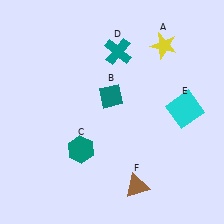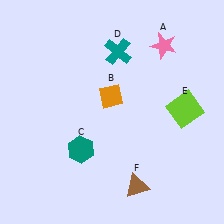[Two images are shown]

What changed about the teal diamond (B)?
In Image 1, B is teal. In Image 2, it changed to orange.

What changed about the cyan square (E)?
In Image 1, E is cyan. In Image 2, it changed to lime.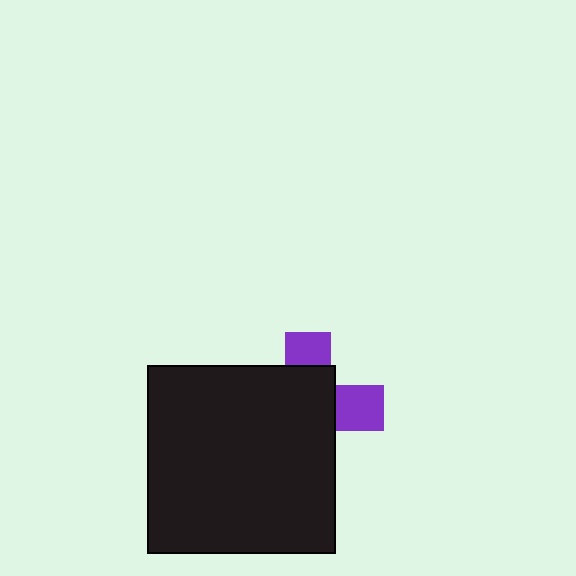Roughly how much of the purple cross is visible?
A small part of it is visible (roughly 32%).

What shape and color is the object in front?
The object in front is a black square.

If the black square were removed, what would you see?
You would see the complete purple cross.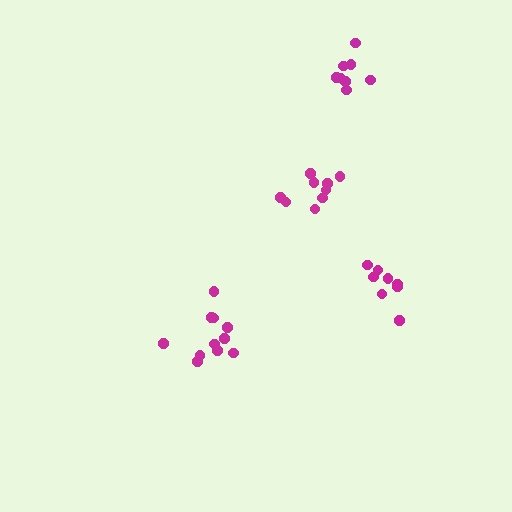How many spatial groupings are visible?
There are 4 spatial groupings.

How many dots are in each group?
Group 1: 8 dots, Group 2: 9 dots, Group 3: 11 dots, Group 4: 8 dots (36 total).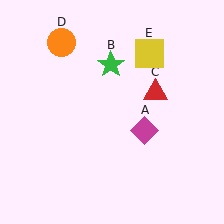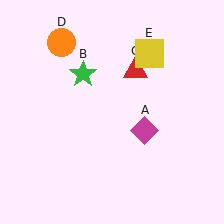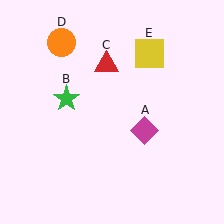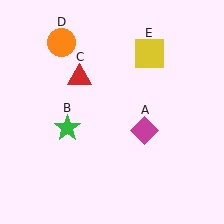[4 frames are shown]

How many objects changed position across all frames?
2 objects changed position: green star (object B), red triangle (object C).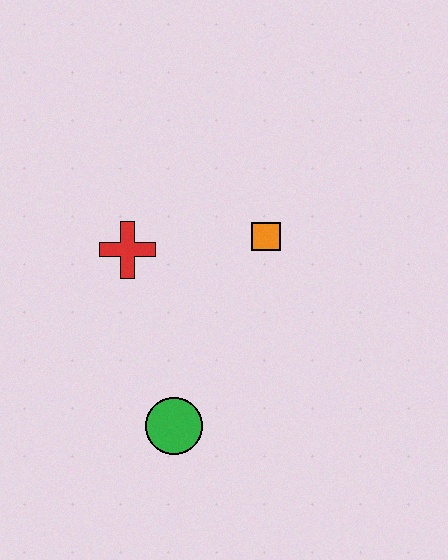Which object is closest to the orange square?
The red cross is closest to the orange square.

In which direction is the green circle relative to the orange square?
The green circle is below the orange square.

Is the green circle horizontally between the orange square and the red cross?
Yes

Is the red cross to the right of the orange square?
No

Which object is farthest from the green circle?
The orange square is farthest from the green circle.